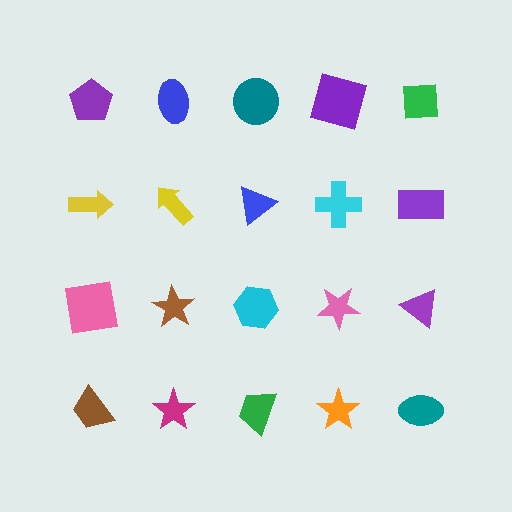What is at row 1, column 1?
A purple pentagon.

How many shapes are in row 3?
5 shapes.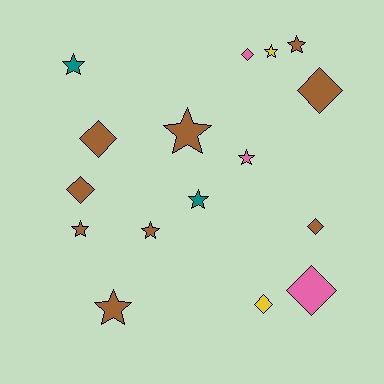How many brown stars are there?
There are 5 brown stars.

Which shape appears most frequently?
Star, with 9 objects.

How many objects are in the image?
There are 16 objects.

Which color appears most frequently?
Brown, with 9 objects.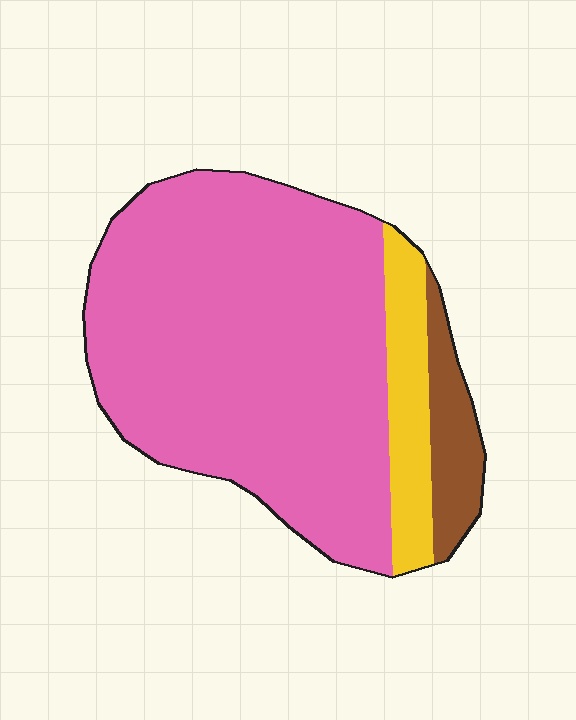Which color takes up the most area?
Pink, at roughly 80%.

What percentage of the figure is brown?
Brown takes up about one tenth (1/10) of the figure.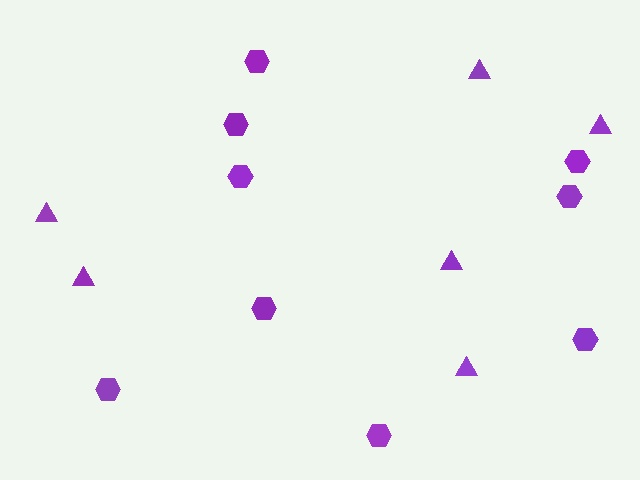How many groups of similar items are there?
There are 2 groups: one group of triangles (6) and one group of hexagons (9).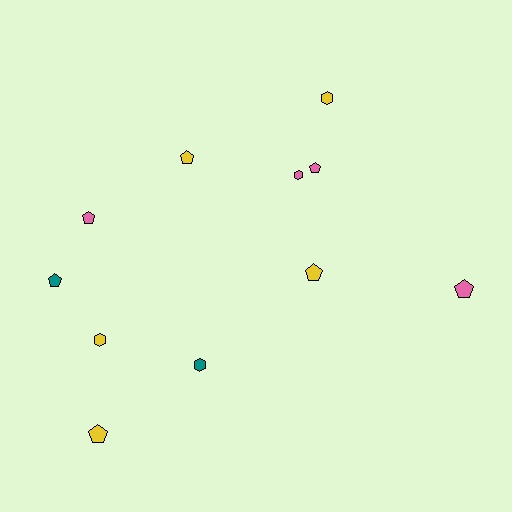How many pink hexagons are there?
There is 1 pink hexagon.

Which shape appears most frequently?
Pentagon, with 7 objects.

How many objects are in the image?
There are 11 objects.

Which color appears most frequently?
Yellow, with 5 objects.